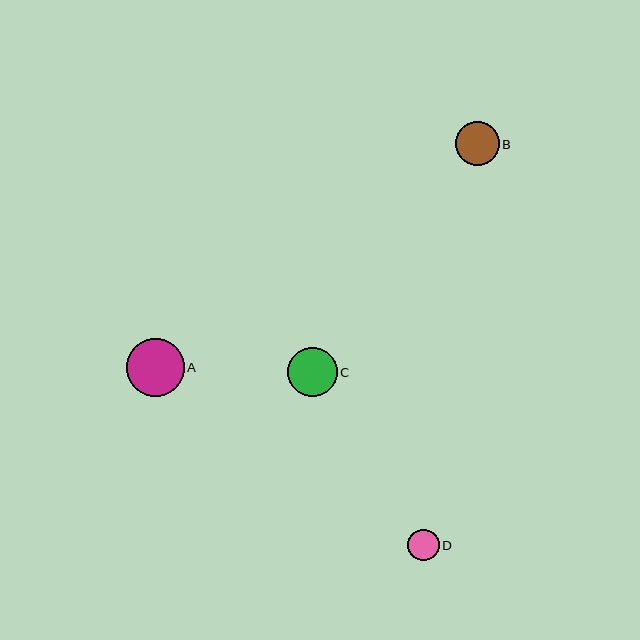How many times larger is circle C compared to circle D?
Circle C is approximately 1.6 times the size of circle D.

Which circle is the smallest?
Circle D is the smallest with a size of approximately 32 pixels.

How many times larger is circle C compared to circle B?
Circle C is approximately 1.1 times the size of circle B.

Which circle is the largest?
Circle A is the largest with a size of approximately 58 pixels.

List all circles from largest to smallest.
From largest to smallest: A, C, B, D.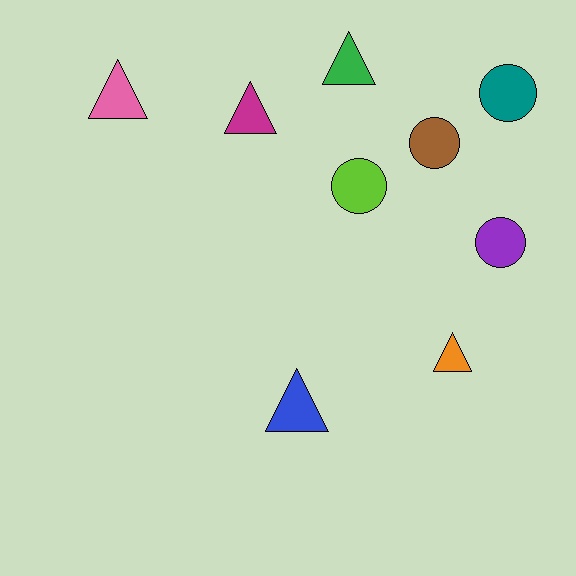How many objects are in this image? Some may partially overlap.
There are 9 objects.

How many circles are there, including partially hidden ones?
There are 4 circles.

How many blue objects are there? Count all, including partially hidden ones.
There is 1 blue object.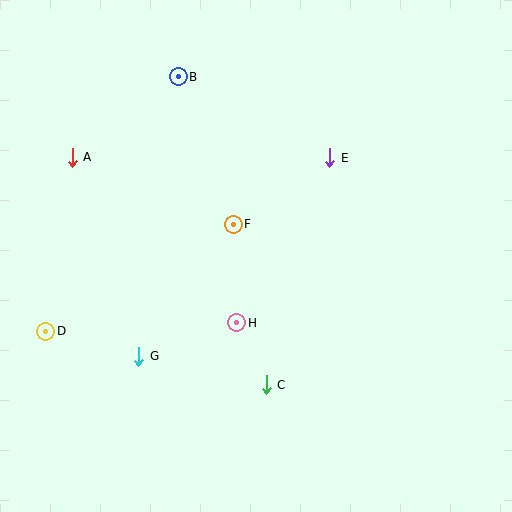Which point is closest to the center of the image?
Point F at (233, 224) is closest to the center.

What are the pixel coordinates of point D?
Point D is at (46, 331).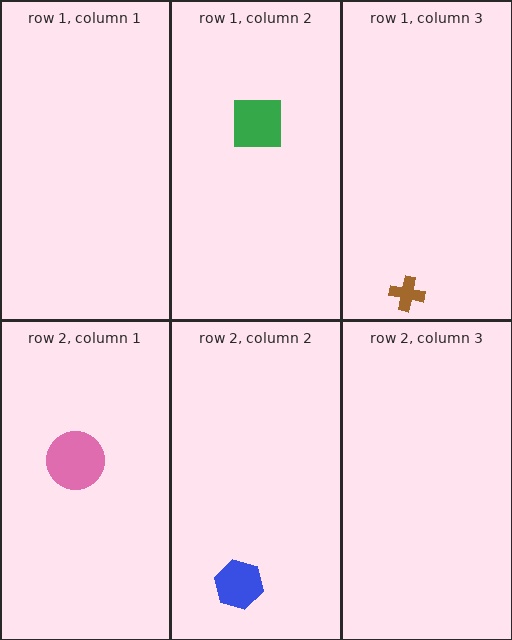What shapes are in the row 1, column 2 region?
The green square.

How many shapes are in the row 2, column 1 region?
1.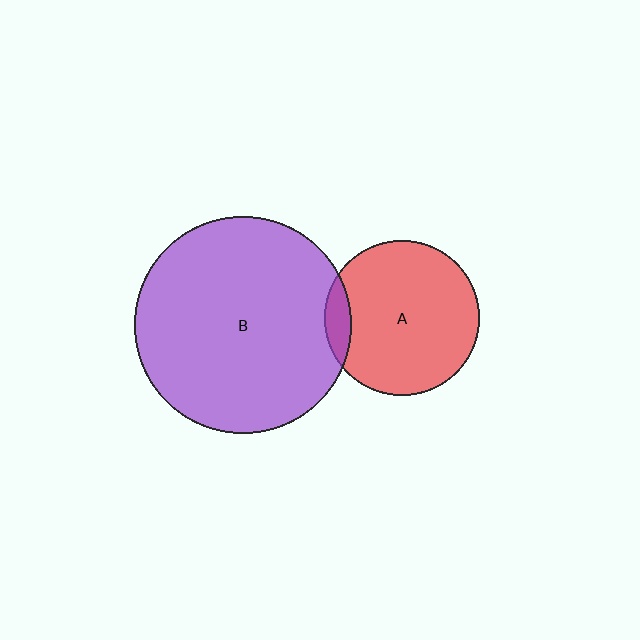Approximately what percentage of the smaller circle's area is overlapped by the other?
Approximately 10%.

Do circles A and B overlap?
Yes.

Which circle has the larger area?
Circle B (purple).